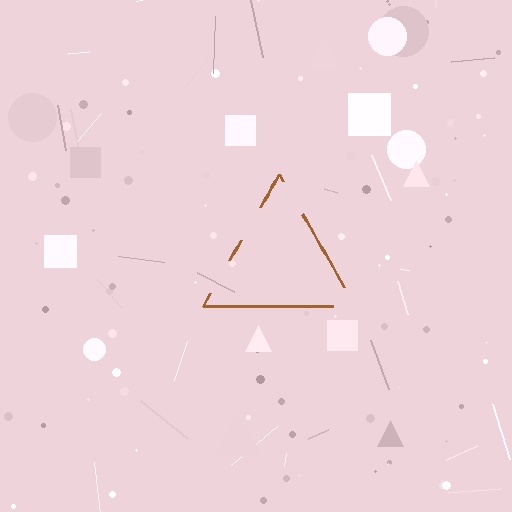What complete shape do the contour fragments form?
The contour fragments form a triangle.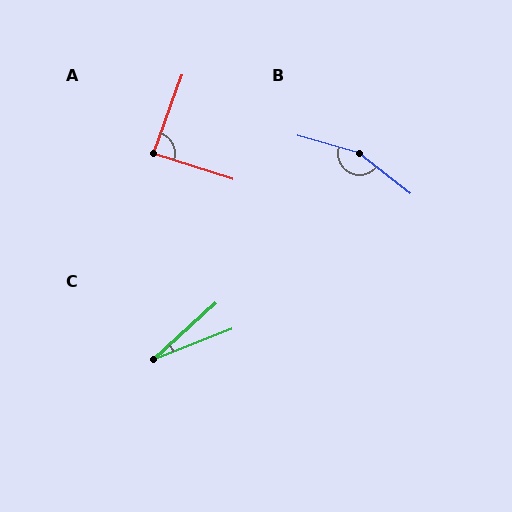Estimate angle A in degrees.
Approximately 88 degrees.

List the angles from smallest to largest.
C (21°), A (88°), B (158°).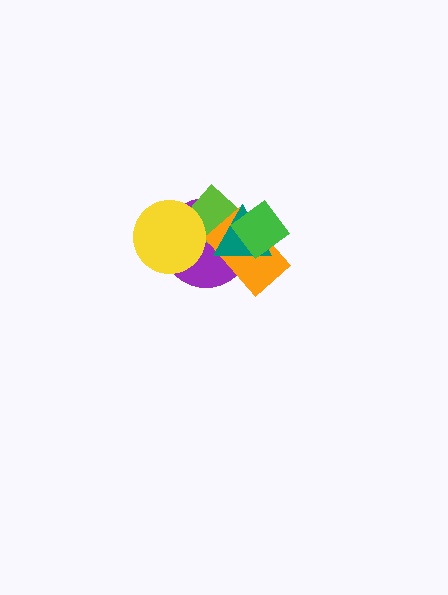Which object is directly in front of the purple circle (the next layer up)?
The lime diamond is directly in front of the purple circle.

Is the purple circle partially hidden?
Yes, it is partially covered by another shape.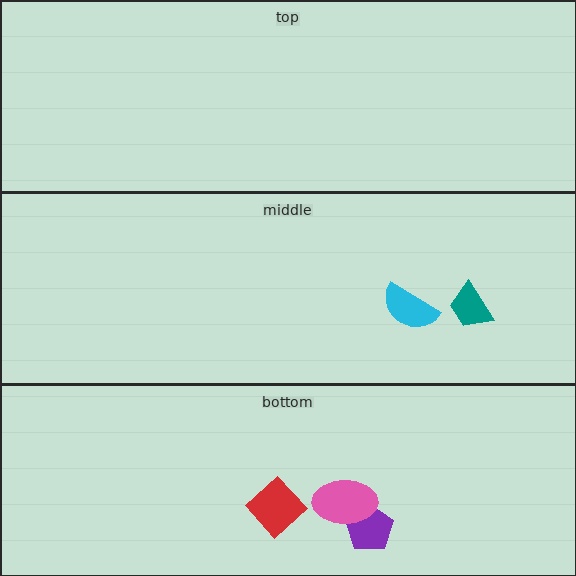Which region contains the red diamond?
The bottom region.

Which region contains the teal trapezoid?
The middle region.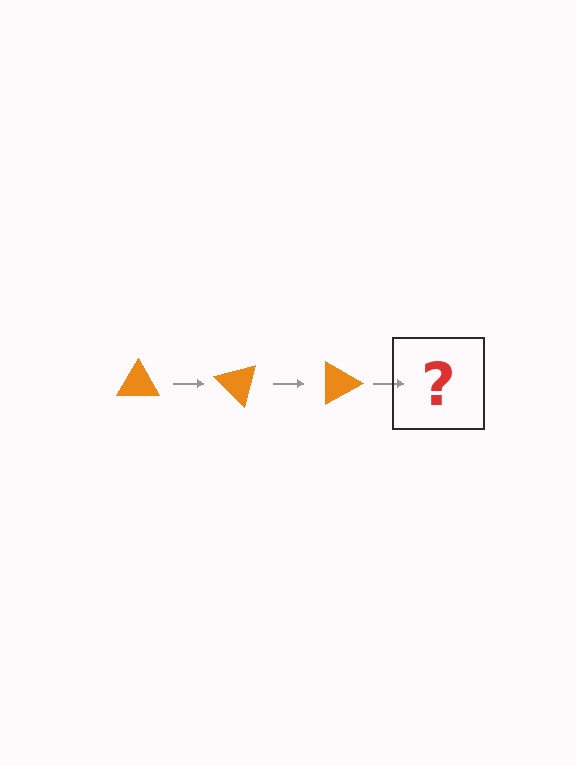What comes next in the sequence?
The next element should be an orange triangle rotated 135 degrees.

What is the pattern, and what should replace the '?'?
The pattern is that the triangle rotates 45 degrees each step. The '?' should be an orange triangle rotated 135 degrees.